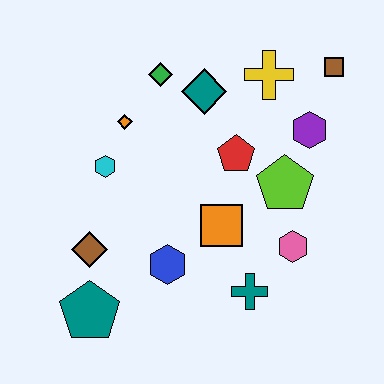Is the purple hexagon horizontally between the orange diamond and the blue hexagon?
No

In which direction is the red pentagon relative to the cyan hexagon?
The red pentagon is to the right of the cyan hexagon.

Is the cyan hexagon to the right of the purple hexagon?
No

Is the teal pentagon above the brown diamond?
No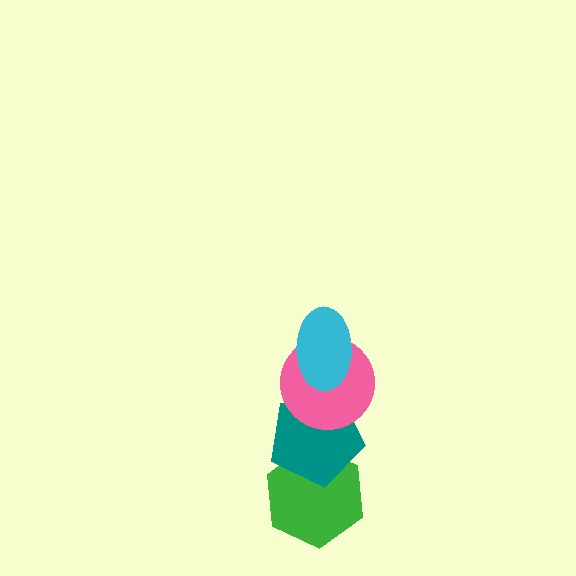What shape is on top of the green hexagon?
The teal pentagon is on top of the green hexagon.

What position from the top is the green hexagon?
The green hexagon is 4th from the top.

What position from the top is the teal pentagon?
The teal pentagon is 3rd from the top.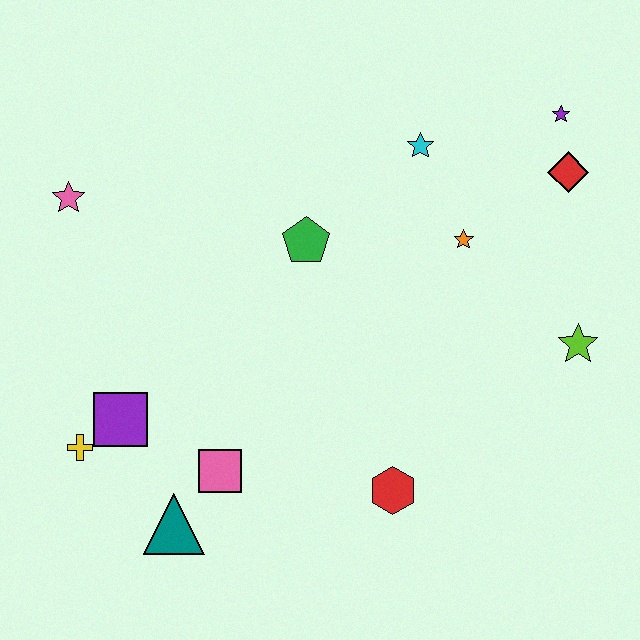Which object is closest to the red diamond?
The purple star is closest to the red diamond.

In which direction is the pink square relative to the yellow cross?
The pink square is to the right of the yellow cross.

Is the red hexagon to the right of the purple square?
Yes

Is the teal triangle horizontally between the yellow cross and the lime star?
Yes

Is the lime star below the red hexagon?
No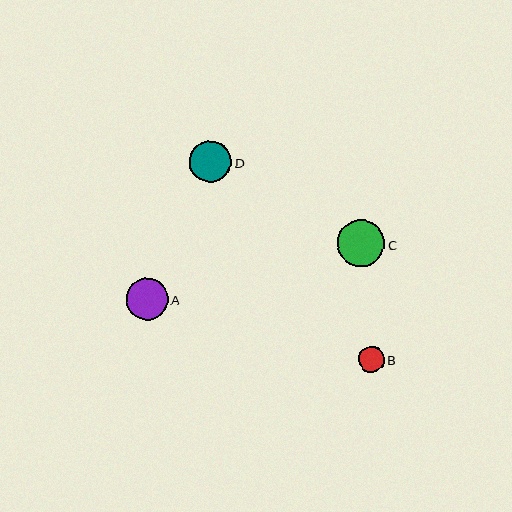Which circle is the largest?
Circle C is the largest with a size of approximately 47 pixels.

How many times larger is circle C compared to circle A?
Circle C is approximately 1.1 times the size of circle A.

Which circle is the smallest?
Circle B is the smallest with a size of approximately 26 pixels.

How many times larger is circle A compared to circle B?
Circle A is approximately 1.6 times the size of circle B.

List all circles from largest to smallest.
From largest to smallest: C, A, D, B.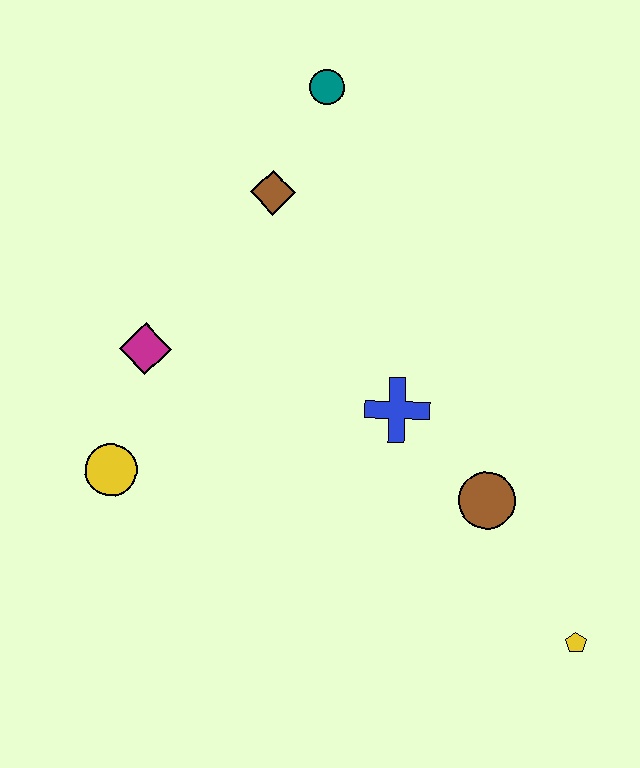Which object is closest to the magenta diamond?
The yellow circle is closest to the magenta diamond.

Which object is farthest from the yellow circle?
The yellow pentagon is farthest from the yellow circle.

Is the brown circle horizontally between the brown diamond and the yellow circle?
No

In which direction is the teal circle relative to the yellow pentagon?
The teal circle is above the yellow pentagon.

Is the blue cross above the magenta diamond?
No